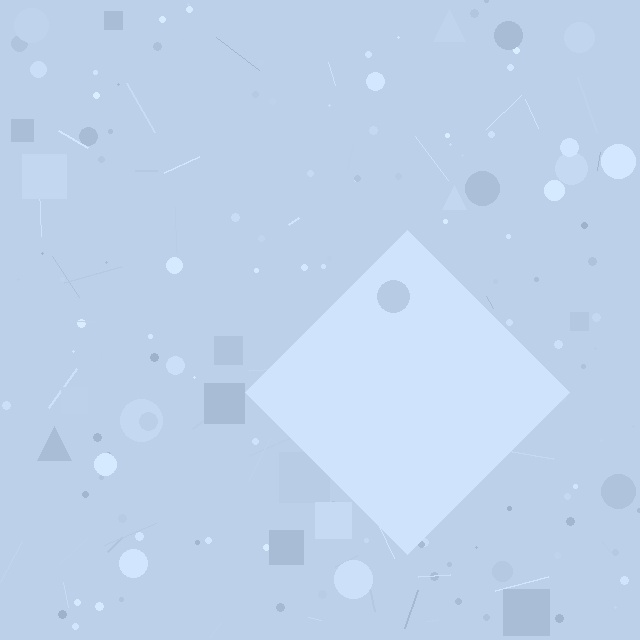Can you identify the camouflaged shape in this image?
The camouflaged shape is a diamond.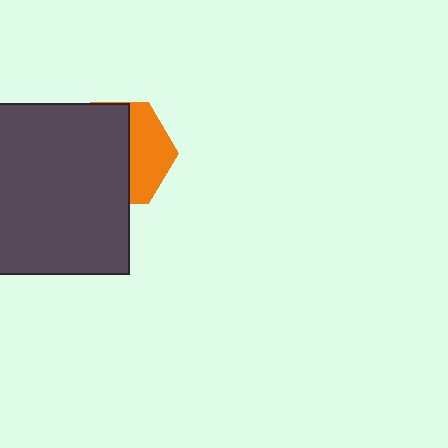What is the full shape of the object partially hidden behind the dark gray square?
The partially hidden object is an orange hexagon.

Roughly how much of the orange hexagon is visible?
A small part of it is visible (roughly 40%).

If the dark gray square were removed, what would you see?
You would see the complete orange hexagon.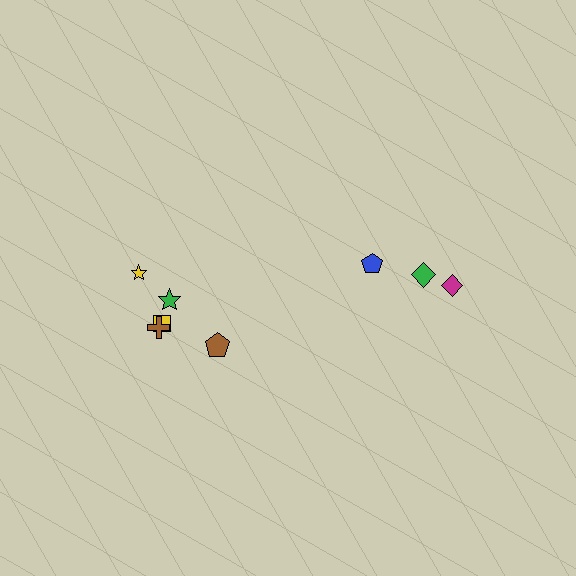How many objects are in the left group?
There are 5 objects.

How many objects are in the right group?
There are 3 objects.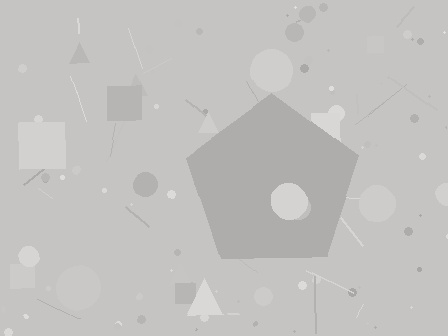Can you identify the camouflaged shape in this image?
The camouflaged shape is a pentagon.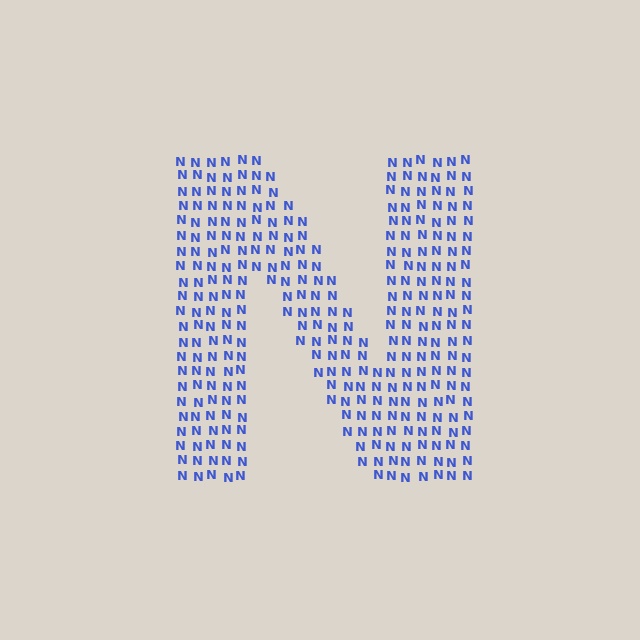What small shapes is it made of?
It is made of small letter N's.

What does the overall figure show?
The overall figure shows the letter N.